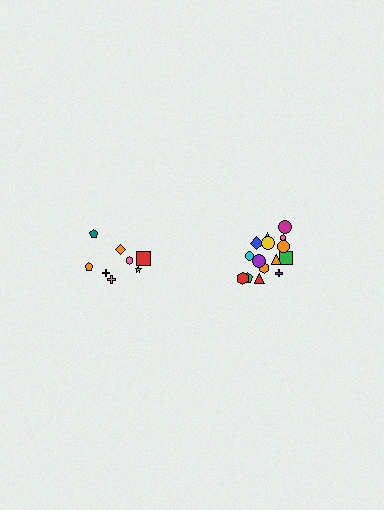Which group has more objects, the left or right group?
The right group.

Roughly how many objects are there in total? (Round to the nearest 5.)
Roughly 25 objects in total.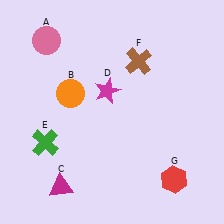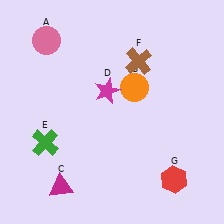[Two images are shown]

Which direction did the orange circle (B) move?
The orange circle (B) moved right.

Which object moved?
The orange circle (B) moved right.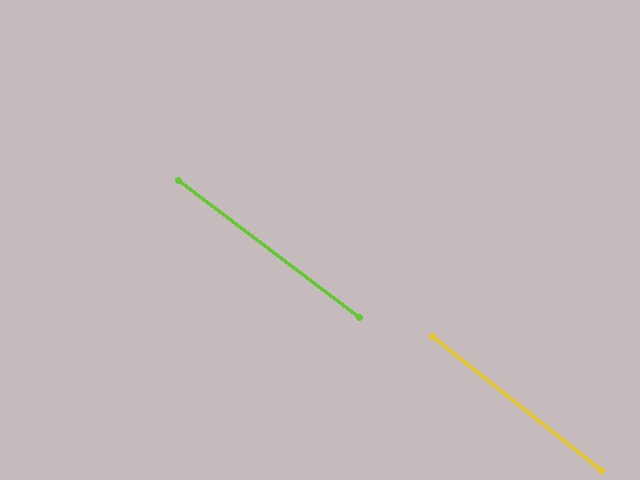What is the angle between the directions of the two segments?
Approximately 1 degree.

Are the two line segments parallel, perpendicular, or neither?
Parallel — their directions differ by only 1.3°.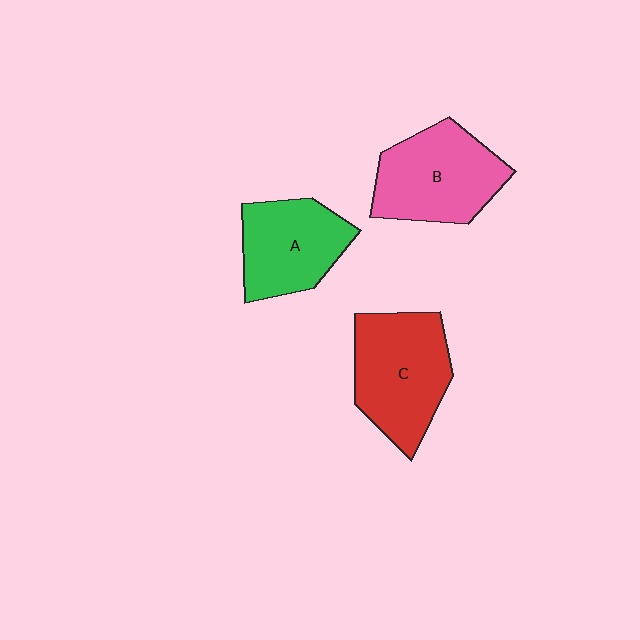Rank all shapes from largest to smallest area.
From largest to smallest: C (red), B (pink), A (green).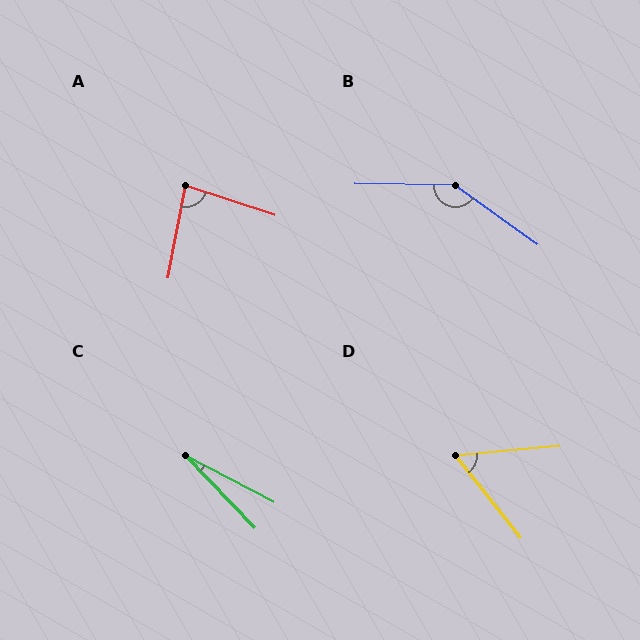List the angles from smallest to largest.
C (18°), D (57°), A (82°), B (145°).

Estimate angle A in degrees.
Approximately 82 degrees.